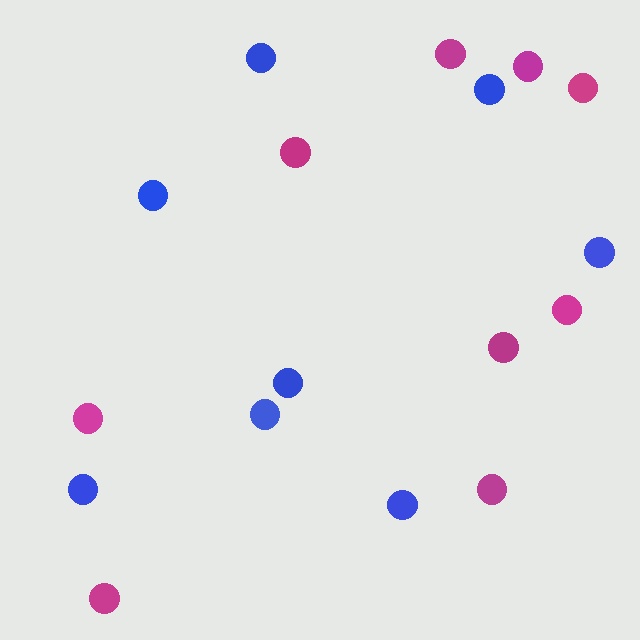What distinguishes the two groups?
There are 2 groups: one group of magenta circles (9) and one group of blue circles (8).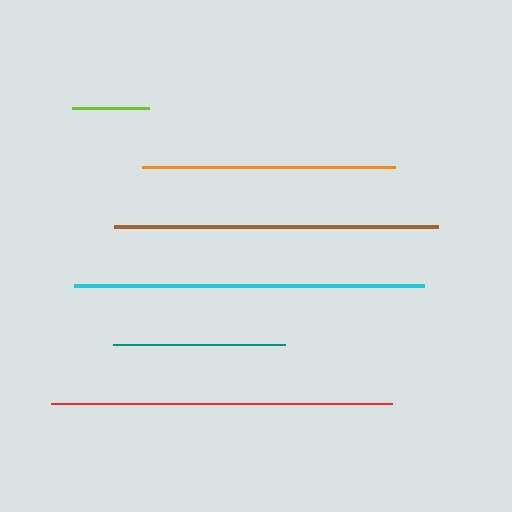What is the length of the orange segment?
The orange segment is approximately 253 pixels long.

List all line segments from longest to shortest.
From longest to shortest: cyan, red, brown, orange, teal, lime.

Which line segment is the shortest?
The lime line is the shortest at approximately 77 pixels.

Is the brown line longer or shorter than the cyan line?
The cyan line is longer than the brown line.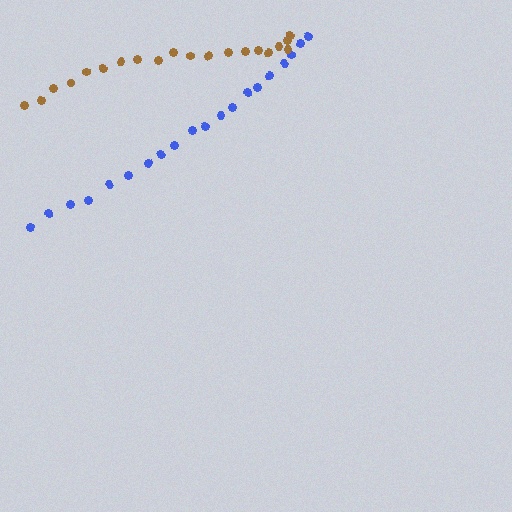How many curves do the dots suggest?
There are 2 distinct paths.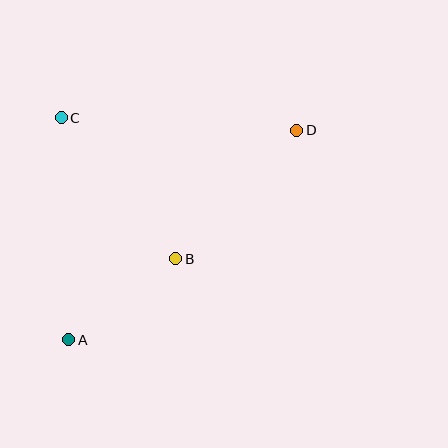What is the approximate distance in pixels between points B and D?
The distance between B and D is approximately 176 pixels.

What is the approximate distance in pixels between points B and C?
The distance between B and C is approximately 182 pixels.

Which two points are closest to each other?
Points A and B are closest to each other.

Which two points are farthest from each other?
Points A and D are farthest from each other.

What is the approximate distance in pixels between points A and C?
The distance between A and C is approximately 222 pixels.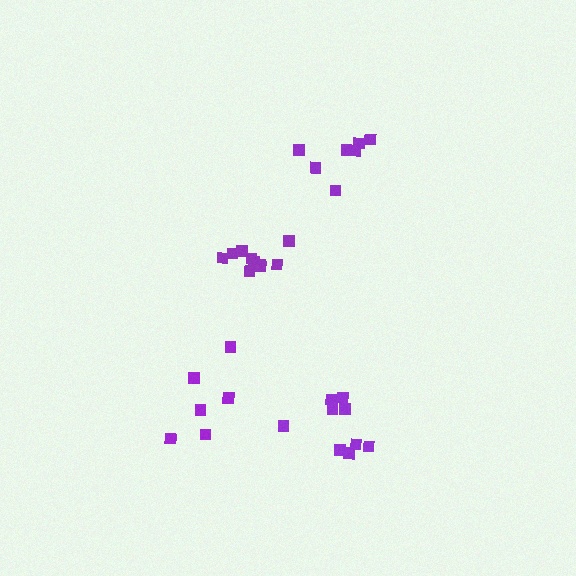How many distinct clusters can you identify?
There are 4 distinct clusters.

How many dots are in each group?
Group 1: 6 dots, Group 2: 9 dots, Group 3: 10 dots, Group 4: 7 dots (32 total).